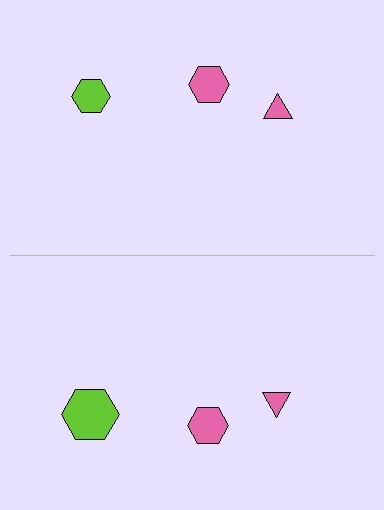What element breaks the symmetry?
The lime hexagon on the bottom side has a different size than its mirror counterpart.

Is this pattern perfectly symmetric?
No, the pattern is not perfectly symmetric. The lime hexagon on the bottom side has a different size than its mirror counterpart.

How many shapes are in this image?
There are 6 shapes in this image.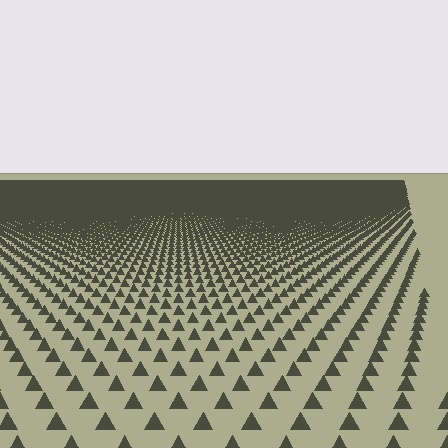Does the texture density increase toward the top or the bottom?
Density increases toward the top.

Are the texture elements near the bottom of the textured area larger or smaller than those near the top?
Larger. Near the bottom, elements are closer to the viewer and appear at a bigger on-screen size.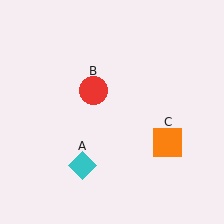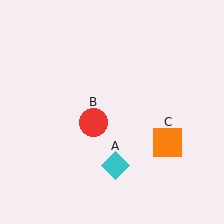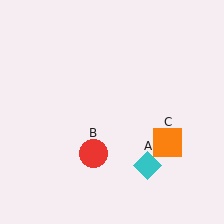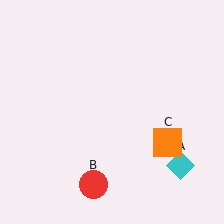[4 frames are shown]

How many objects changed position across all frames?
2 objects changed position: cyan diamond (object A), red circle (object B).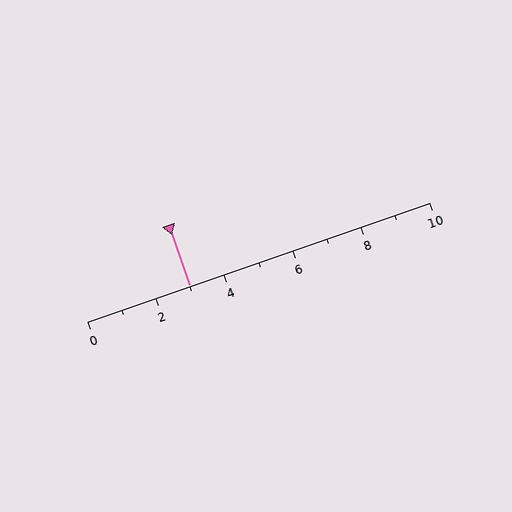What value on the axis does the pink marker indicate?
The marker indicates approximately 3.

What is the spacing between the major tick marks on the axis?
The major ticks are spaced 2 apart.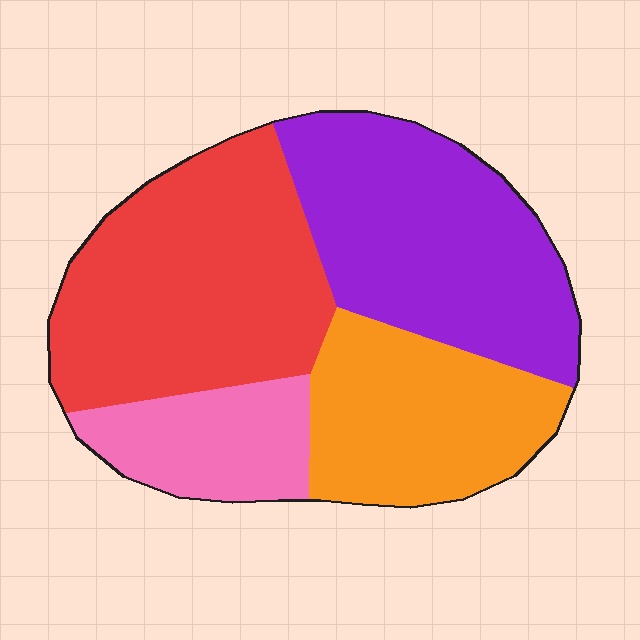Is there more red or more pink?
Red.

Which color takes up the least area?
Pink, at roughly 15%.